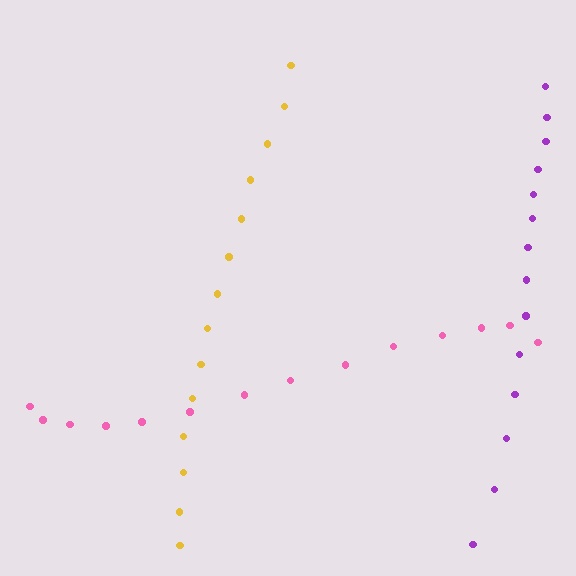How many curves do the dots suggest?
There are 3 distinct paths.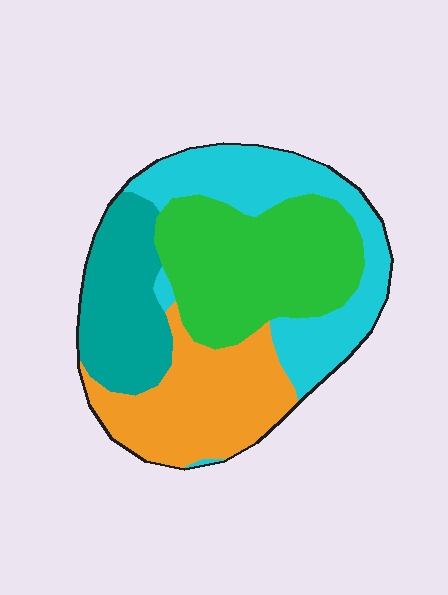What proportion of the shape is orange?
Orange covers around 25% of the shape.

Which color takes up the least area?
Teal, at roughly 20%.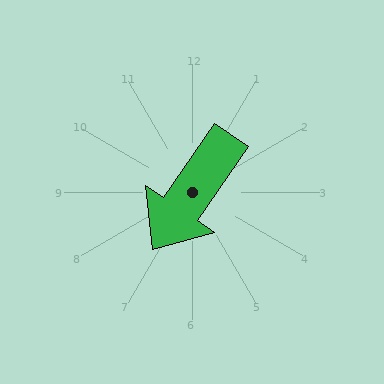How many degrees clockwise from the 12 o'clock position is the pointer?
Approximately 215 degrees.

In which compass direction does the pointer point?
Southwest.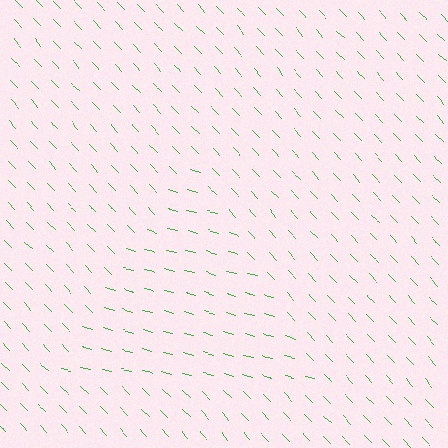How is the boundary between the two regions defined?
The boundary is defined purely by a change in line orientation (approximately 30 degrees difference). All lines are the same color and thickness.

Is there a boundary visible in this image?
Yes, there is a texture boundary formed by a change in line orientation.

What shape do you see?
I see a triangle.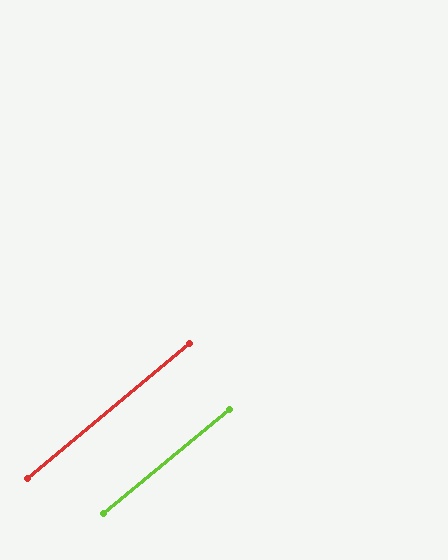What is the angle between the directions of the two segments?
Approximately 0 degrees.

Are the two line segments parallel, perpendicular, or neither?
Parallel — their directions differ by only 0.4°.